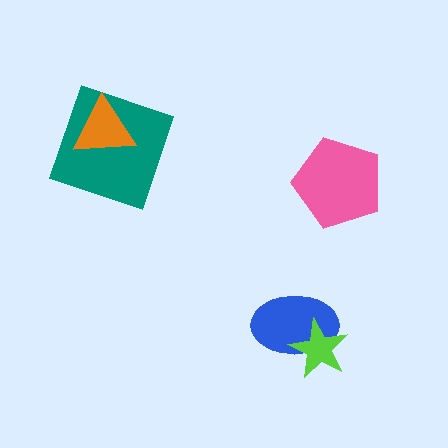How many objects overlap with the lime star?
1 object overlaps with the lime star.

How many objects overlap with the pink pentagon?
0 objects overlap with the pink pentagon.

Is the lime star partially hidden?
No, no other shape covers it.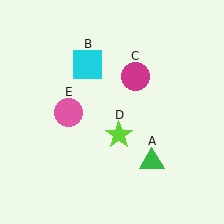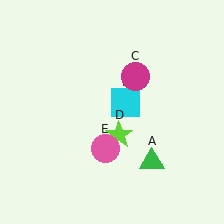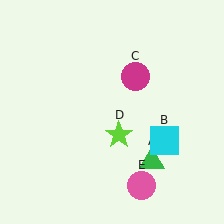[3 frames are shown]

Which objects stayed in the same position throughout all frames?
Green triangle (object A) and magenta circle (object C) and lime star (object D) remained stationary.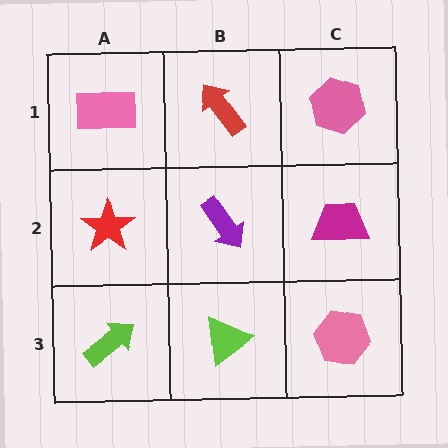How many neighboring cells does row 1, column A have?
2.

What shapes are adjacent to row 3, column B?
A purple arrow (row 2, column B), a lime arrow (row 3, column A), a pink hexagon (row 3, column C).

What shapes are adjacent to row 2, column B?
A red arrow (row 1, column B), a lime triangle (row 3, column B), a red star (row 2, column A), a magenta trapezoid (row 2, column C).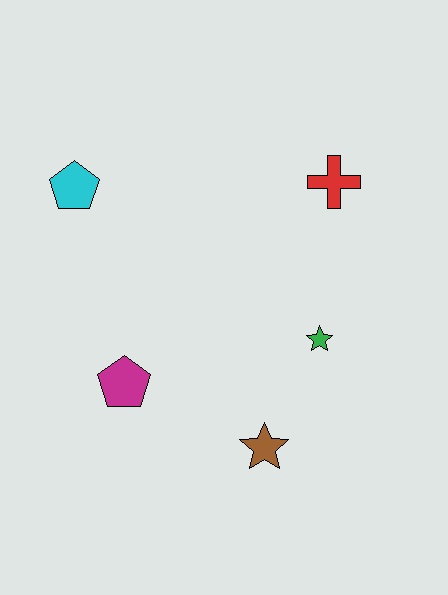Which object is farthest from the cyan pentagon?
The brown star is farthest from the cyan pentagon.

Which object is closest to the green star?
The brown star is closest to the green star.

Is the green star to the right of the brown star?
Yes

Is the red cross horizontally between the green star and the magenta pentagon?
No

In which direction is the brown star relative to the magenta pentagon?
The brown star is to the right of the magenta pentagon.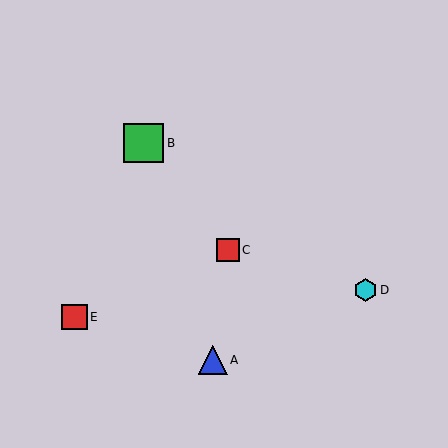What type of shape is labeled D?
Shape D is a cyan hexagon.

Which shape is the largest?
The green square (labeled B) is the largest.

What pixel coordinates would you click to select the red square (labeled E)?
Click at (74, 317) to select the red square E.